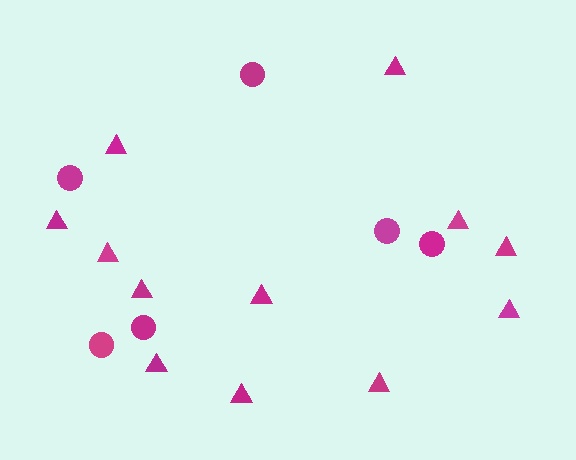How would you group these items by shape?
There are 2 groups: one group of circles (6) and one group of triangles (12).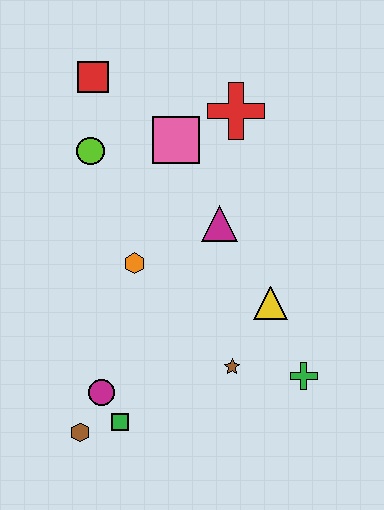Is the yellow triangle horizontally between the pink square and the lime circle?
No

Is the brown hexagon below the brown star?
Yes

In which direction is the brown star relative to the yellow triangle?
The brown star is below the yellow triangle.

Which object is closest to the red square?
The lime circle is closest to the red square.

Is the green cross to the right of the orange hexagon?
Yes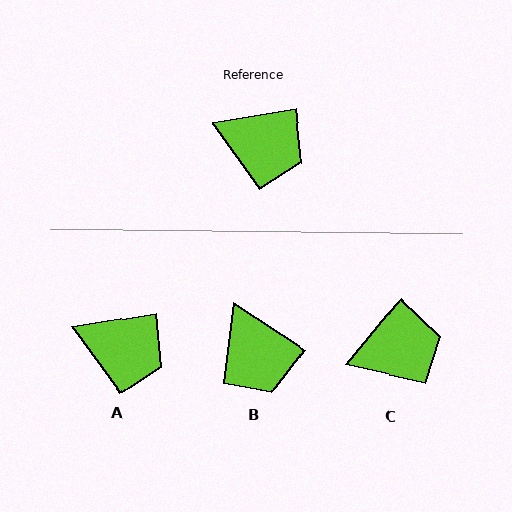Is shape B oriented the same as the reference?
No, it is off by about 43 degrees.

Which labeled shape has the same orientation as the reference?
A.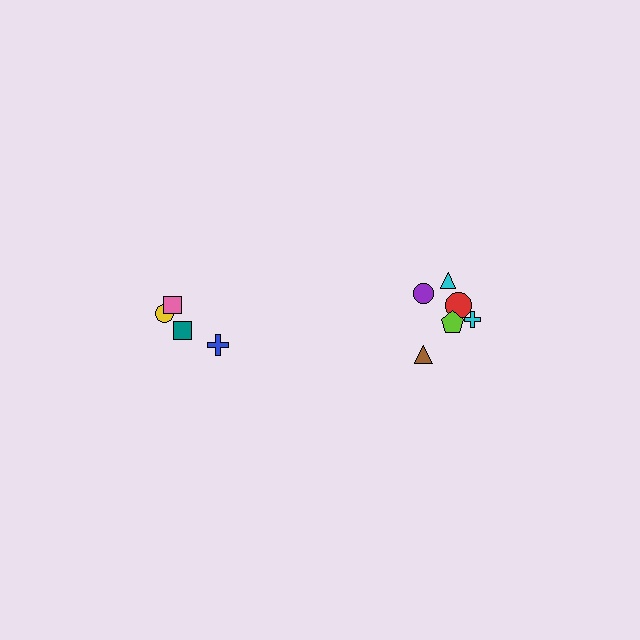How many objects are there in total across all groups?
There are 10 objects.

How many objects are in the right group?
There are 6 objects.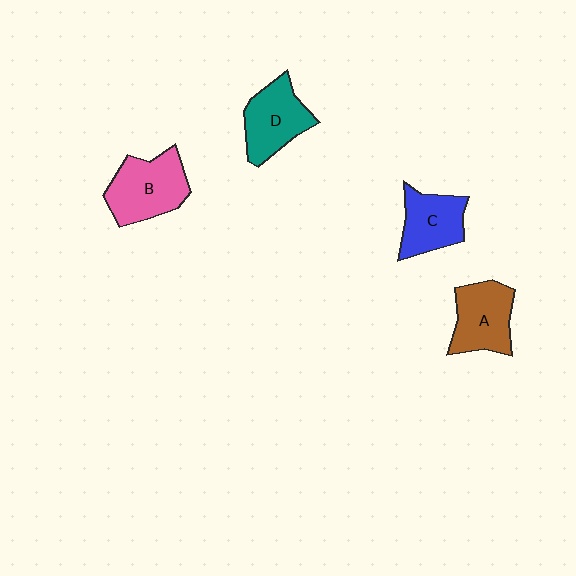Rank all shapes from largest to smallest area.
From largest to smallest: B (pink), D (teal), A (brown), C (blue).